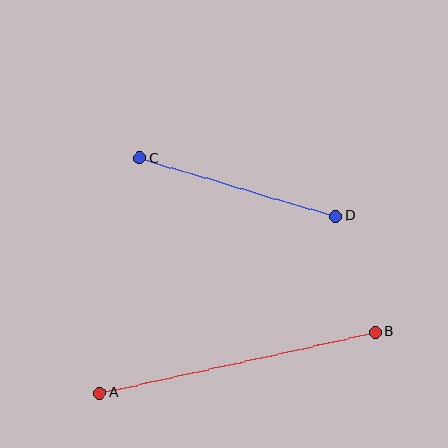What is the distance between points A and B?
The distance is approximately 283 pixels.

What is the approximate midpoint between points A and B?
The midpoint is at approximately (238, 362) pixels.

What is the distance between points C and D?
The distance is approximately 204 pixels.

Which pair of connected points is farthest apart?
Points A and B are farthest apart.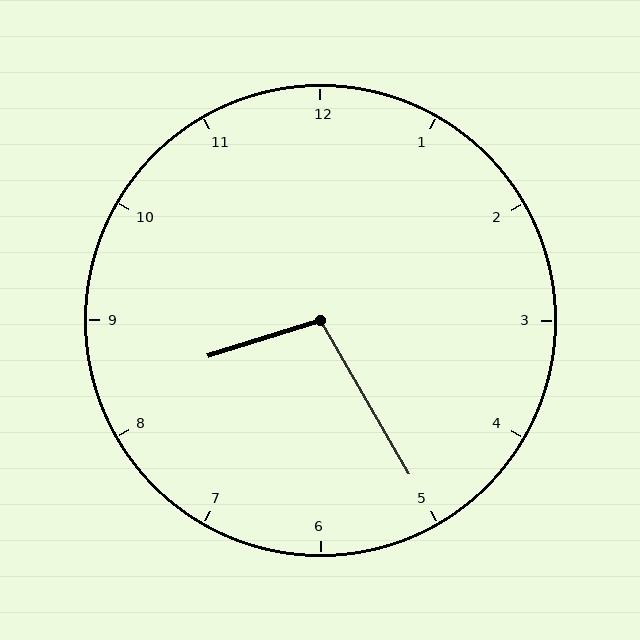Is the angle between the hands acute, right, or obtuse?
It is obtuse.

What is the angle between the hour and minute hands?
Approximately 102 degrees.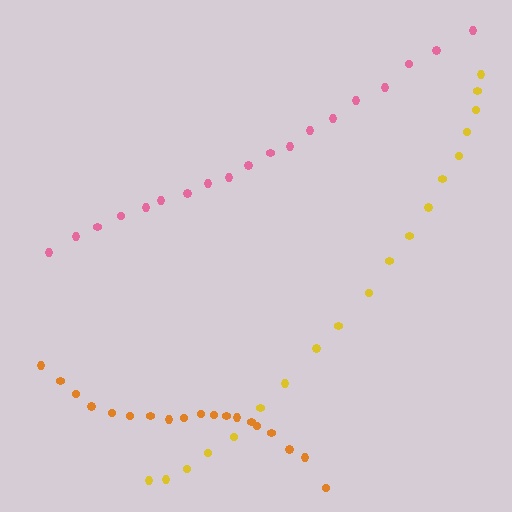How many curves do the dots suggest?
There are 3 distinct paths.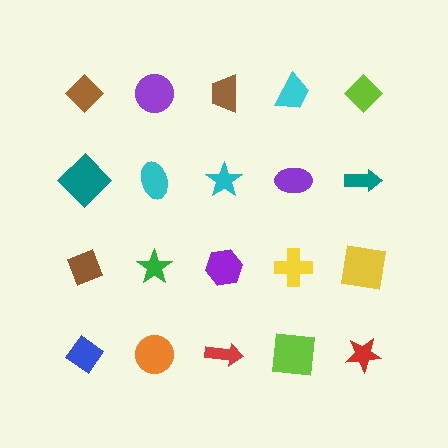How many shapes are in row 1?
5 shapes.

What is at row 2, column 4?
A purple ellipse.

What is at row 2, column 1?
A teal diamond.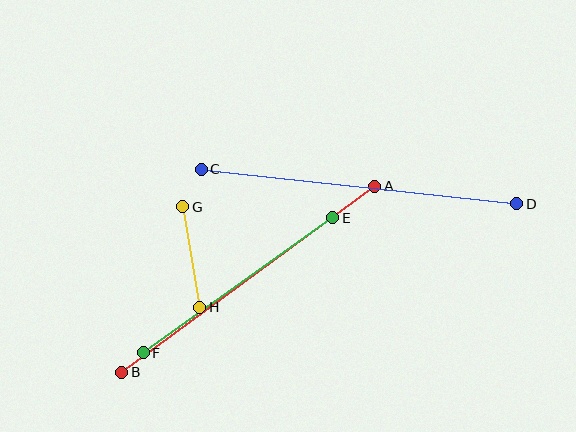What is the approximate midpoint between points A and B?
The midpoint is at approximately (248, 279) pixels.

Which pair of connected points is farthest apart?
Points C and D are farthest apart.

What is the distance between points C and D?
The distance is approximately 317 pixels.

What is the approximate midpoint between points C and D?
The midpoint is at approximately (359, 187) pixels.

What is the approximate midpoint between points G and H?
The midpoint is at approximately (191, 257) pixels.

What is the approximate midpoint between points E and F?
The midpoint is at approximately (238, 285) pixels.